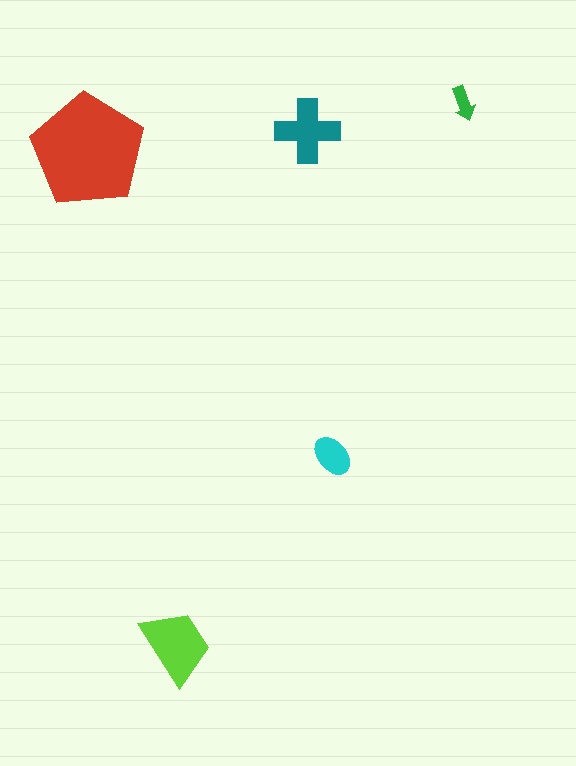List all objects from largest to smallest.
The red pentagon, the lime trapezoid, the teal cross, the cyan ellipse, the green arrow.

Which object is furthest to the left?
The red pentagon is leftmost.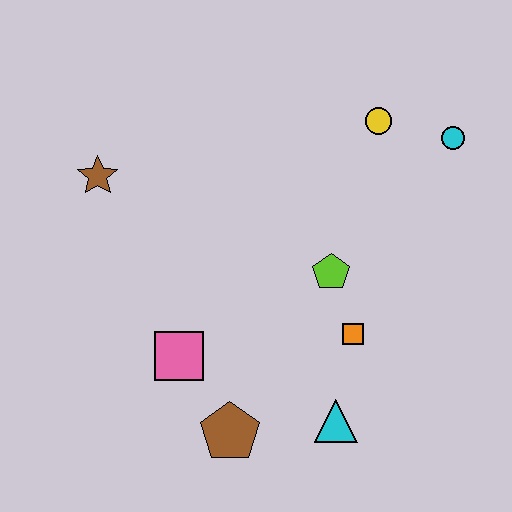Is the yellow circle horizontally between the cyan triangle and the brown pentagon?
No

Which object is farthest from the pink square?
The cyan circle is farthest from the pink square.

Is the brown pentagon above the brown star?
No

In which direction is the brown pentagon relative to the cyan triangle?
The brown pentagon is to the left of the cyan triangle.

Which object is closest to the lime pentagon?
The orange square is closest to the lime pentagon.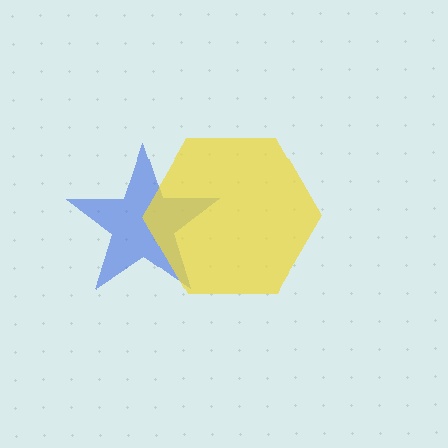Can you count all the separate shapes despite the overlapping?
Yes, there are 2 separate shapes.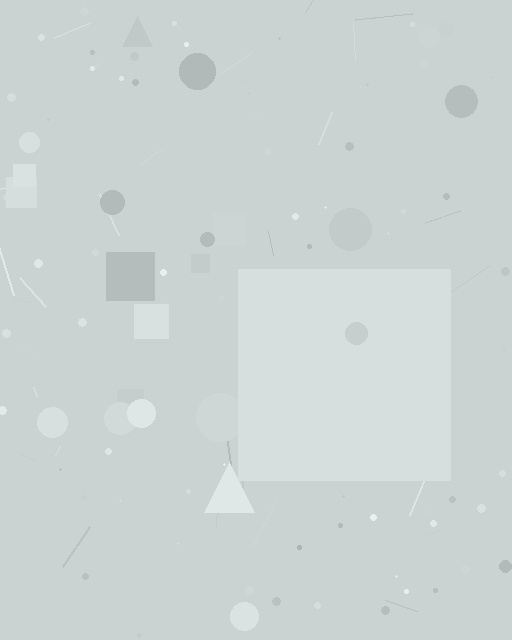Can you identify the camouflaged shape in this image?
The camouflaged shape is a square.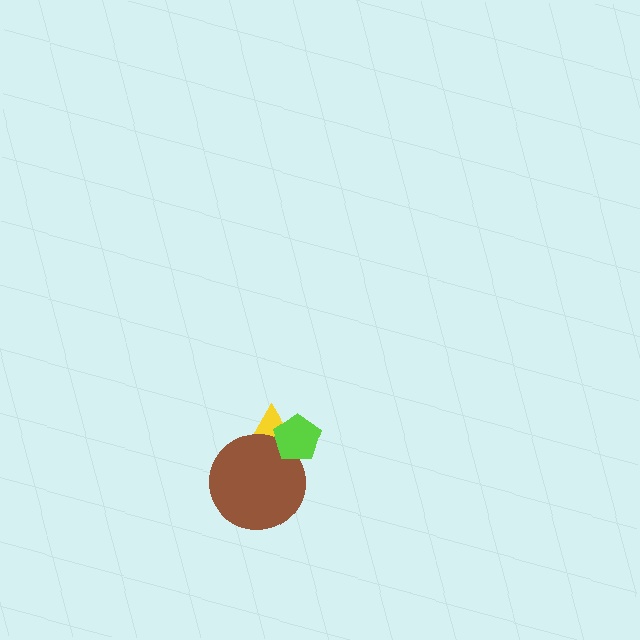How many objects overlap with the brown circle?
2 objects overlap with the brown circle.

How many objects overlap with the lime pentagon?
2 objects overlap with the lime pentagon.